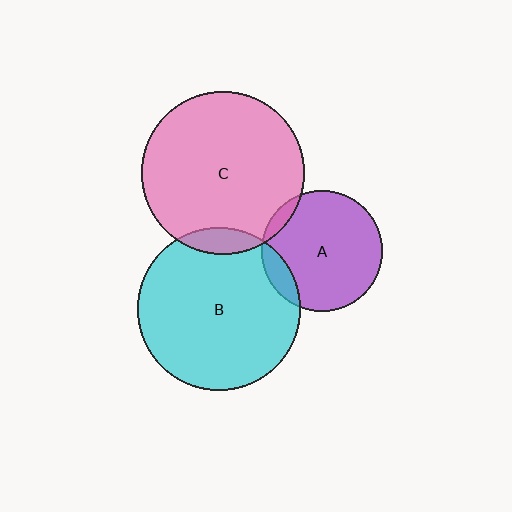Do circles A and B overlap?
Yes.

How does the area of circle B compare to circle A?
Approximately 1.8 times.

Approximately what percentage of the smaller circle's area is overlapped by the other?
Approximately 10%.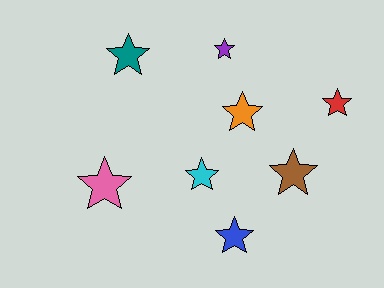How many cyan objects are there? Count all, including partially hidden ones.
There is 1 cyan object.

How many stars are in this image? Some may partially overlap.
There are 8 stars.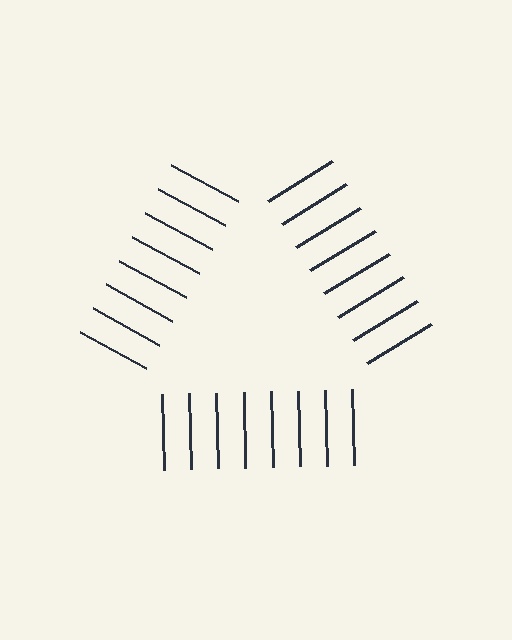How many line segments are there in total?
24 — 8 along each of the 3 edges.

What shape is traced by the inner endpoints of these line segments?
An illusory triangle — the line segments terminate on its edges but no continuous stroke is drawn.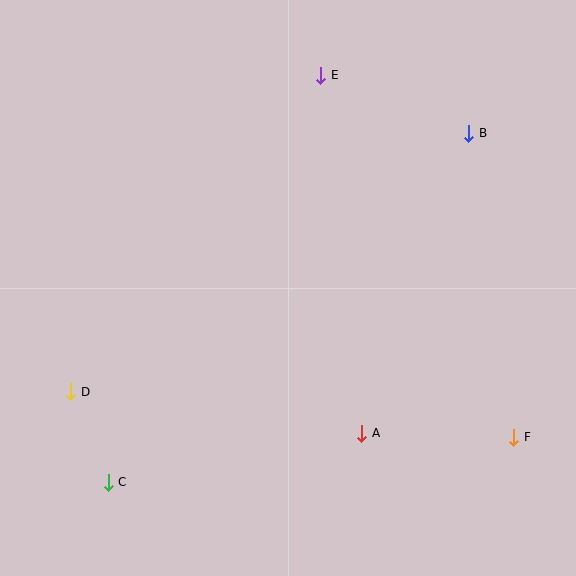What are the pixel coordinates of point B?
Point B is at (469, 133).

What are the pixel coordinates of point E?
Point E is at (321, 75).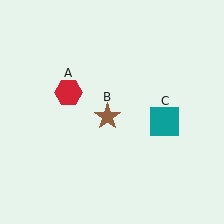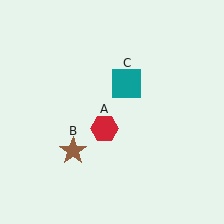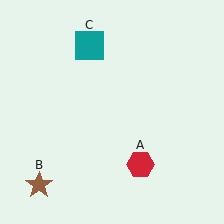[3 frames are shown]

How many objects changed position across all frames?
3 objects changed position: red hexagon (object A), brown star (object B), teal square (object C).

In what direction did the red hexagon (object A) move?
The red hexagon (object A) moved down and to the right.